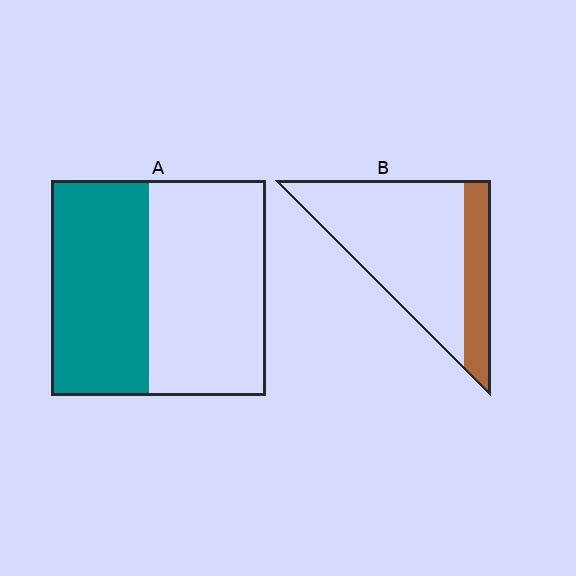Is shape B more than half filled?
No.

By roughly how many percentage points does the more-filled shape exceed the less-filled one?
By roughly 20 percentage points (A over B).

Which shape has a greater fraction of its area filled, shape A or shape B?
Shape A.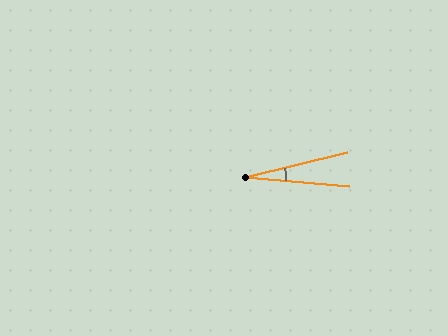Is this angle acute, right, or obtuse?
It is acute.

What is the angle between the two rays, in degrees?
Approximately 19 degrees.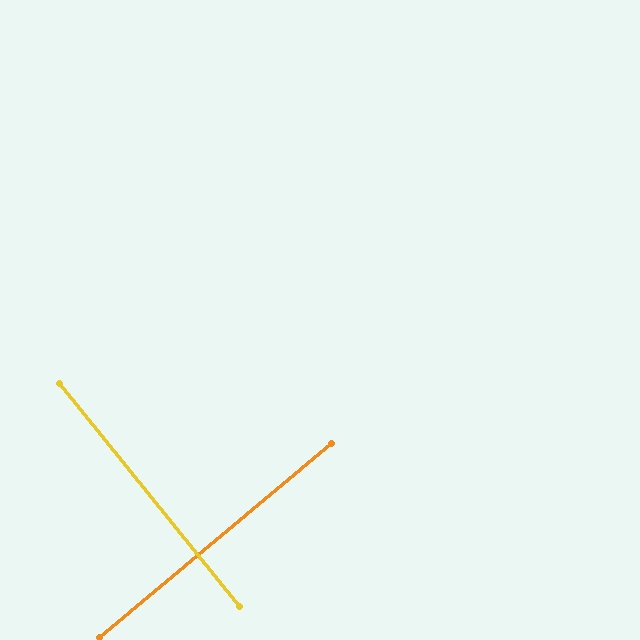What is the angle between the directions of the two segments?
Approximately 89 degrees.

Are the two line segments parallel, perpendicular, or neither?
Perpendicular — they meet at approximately 89°.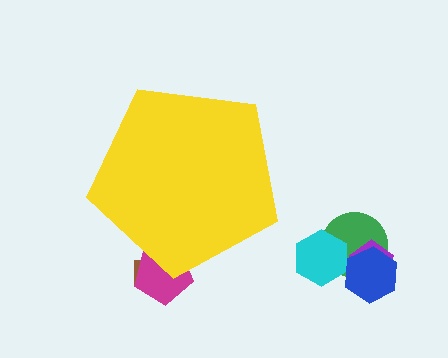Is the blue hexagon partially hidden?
No, the blue hexagon is fully visible.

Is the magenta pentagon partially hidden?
Yes, the magenta pentagon is partially hidden behind the yellow pentagon.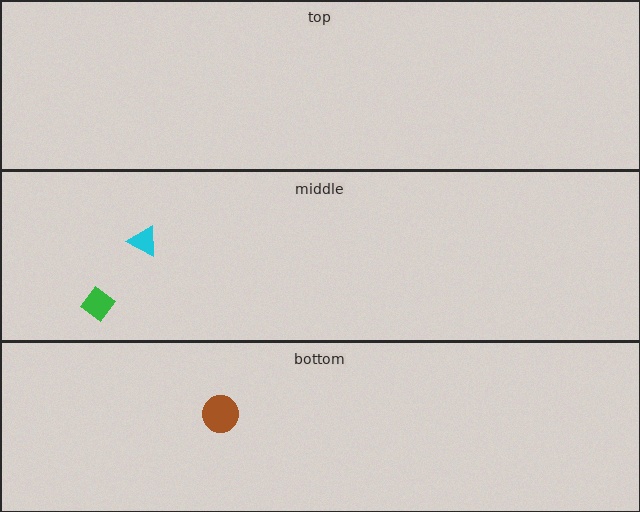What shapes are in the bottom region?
The brown circle.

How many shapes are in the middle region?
2.